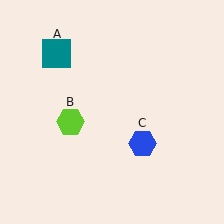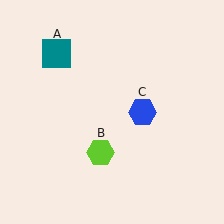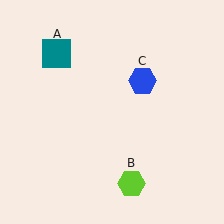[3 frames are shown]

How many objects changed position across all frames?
2 objects changed position: lime hexagon (object B), blue hexagon (object C).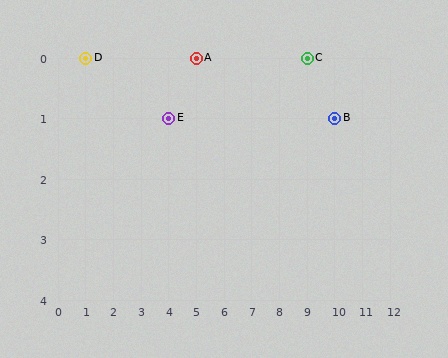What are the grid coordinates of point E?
Point E is at grid coordinates (4, 1).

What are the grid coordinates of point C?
Point C is at grid coordinates (9, 0).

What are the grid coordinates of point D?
Point D is at grid coordinates (1, 0).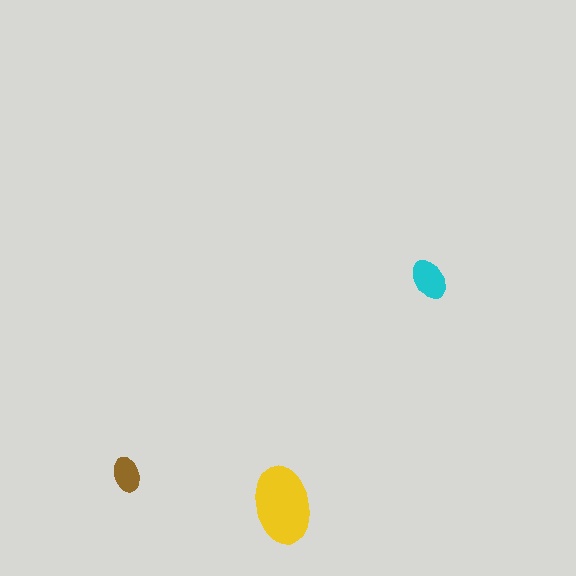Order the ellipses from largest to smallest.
the yellow one, the cyan one, the brown one.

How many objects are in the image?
There are 3 objects in the image.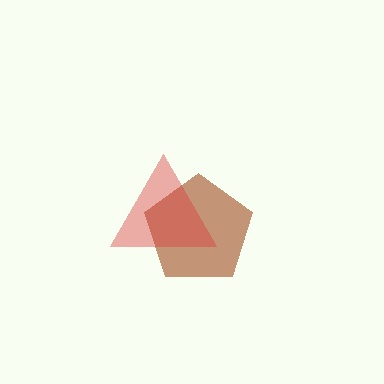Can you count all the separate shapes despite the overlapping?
Yes, there are 2 separate shapes.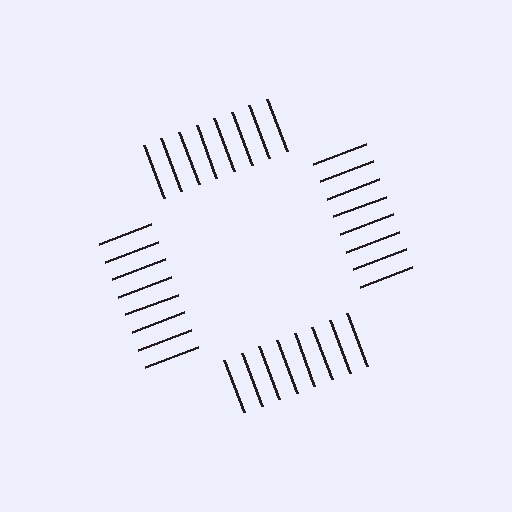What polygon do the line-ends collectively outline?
An illusory square — the line segments terminate on its edges but no continuous stroke is drawn.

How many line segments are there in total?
32 — 8 along each of the 4 edges.